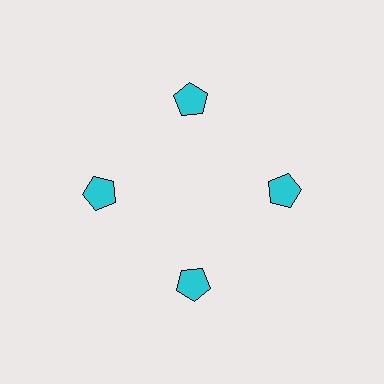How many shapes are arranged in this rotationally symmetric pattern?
There are 4 shapes, arranged in 4 groups of 1.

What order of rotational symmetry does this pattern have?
This pattern has 4-fold rotational symmetry.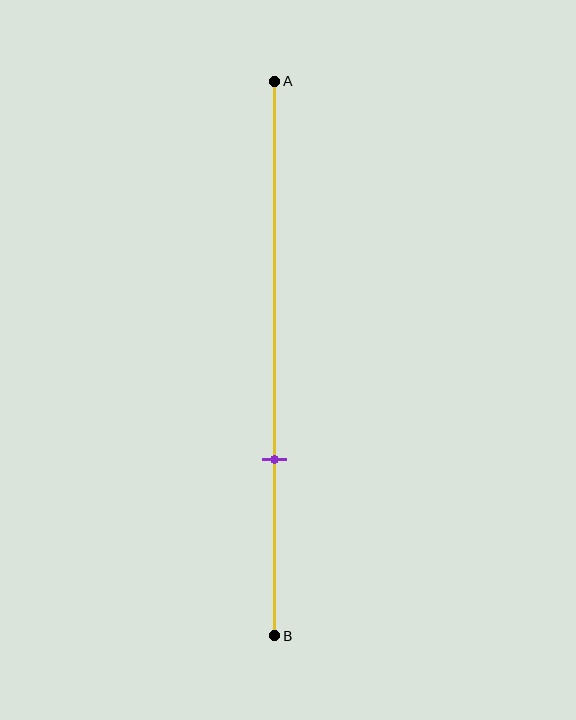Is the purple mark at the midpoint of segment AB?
No, the mark is at about 70% from A, not at the 50% midpoint.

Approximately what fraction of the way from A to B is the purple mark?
The purple mark is approximately 70% of the way from A to B.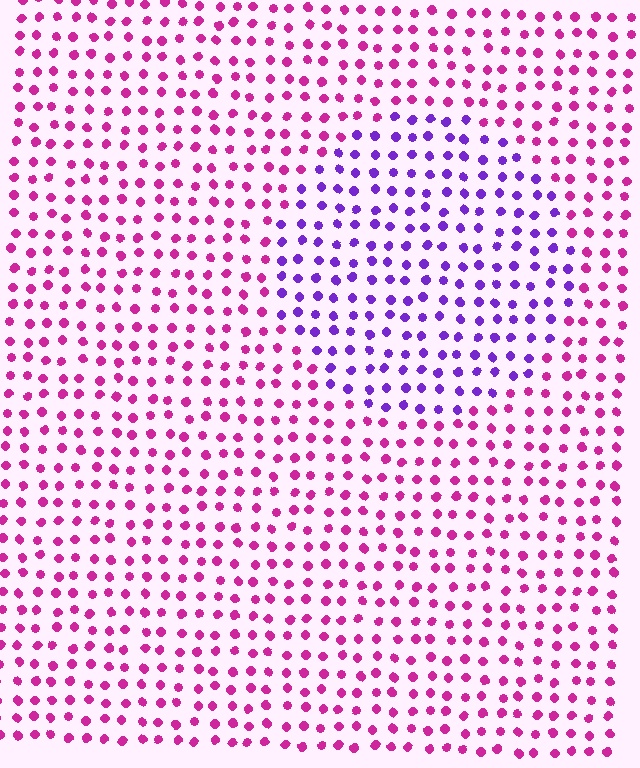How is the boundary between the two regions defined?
The boundary is defined purely by a slight shift in hue (about 49 degrees). Spacing, size, and orientation are identical on both sides.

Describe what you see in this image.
The image is filled with small magenta elements in a uniform arrangement. A circle-shaped region is visible where the elements are tinted to a slightly different hue, forming a subtle color boundary.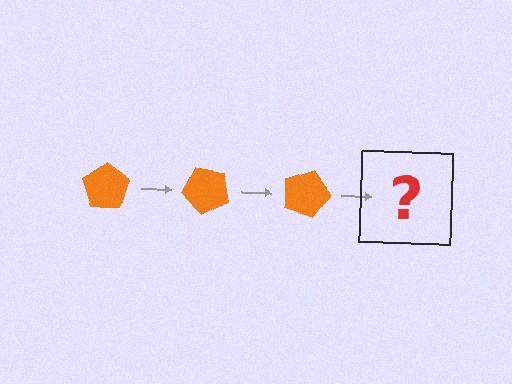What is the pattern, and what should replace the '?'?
The pattern is that the pentagon rotates 45 degrees each step. The '?' should be an orange pentagon rotated 135 degrees.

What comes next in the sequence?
The next element should be an orange pentagon rotated 135 degrees.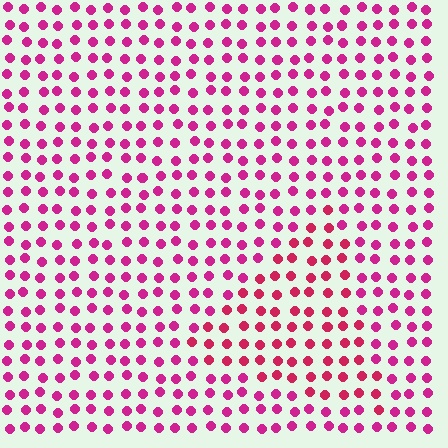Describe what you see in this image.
The image is filled with small magenta elements in a uniform arrangement. A triangle-shaped region is visible where the elements are tinted to a slightly different hue, forming a subtle color boundary.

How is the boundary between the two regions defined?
The boundary is defined purely by a slight shift in hue (about 20 degrees). Spacing, size, and orientation are identical on both sides.